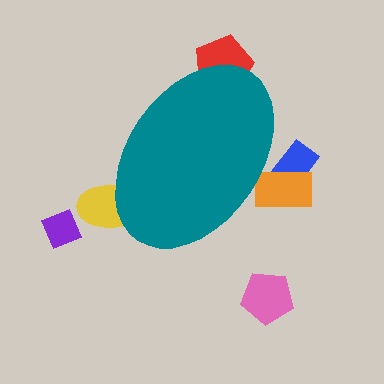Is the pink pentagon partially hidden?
No, the pink pentagon is fully visible.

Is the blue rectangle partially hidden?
Yes, the blue rectangle is partially hidden behind the teal ellipse.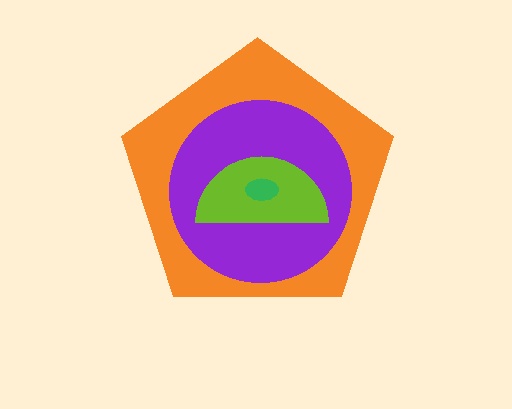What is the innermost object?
The green ellipse.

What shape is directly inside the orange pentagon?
The purple circle.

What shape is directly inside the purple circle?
The lime semicircle.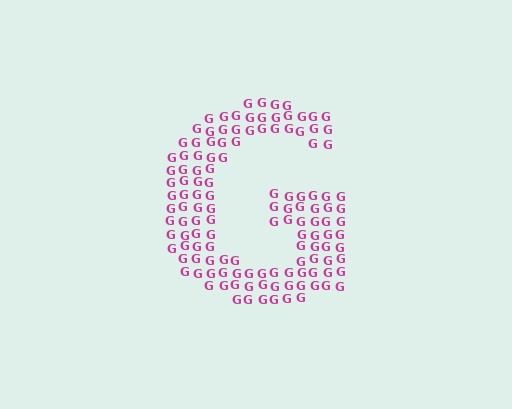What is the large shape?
The large shape is the letter G.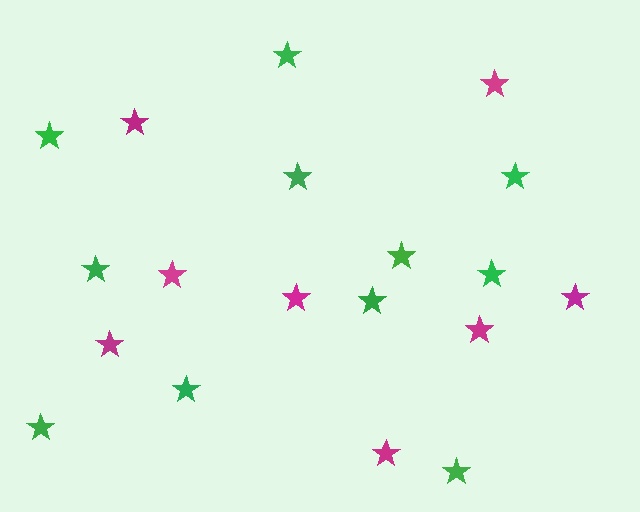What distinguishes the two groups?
There are 2 groups: one group of green stars (11) and one group of magenta stars (8).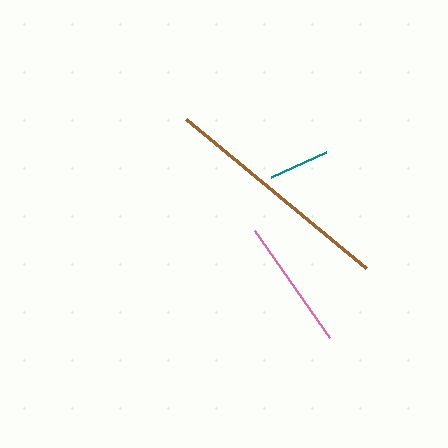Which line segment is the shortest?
The teal line is the shortest at approximately 60 pixels.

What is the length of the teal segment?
The teal segment is approximately 60 pixels long.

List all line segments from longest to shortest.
From longest to shortest: brown, pink, teal.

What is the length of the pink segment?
The pink segment is approximately 131 pixels long.